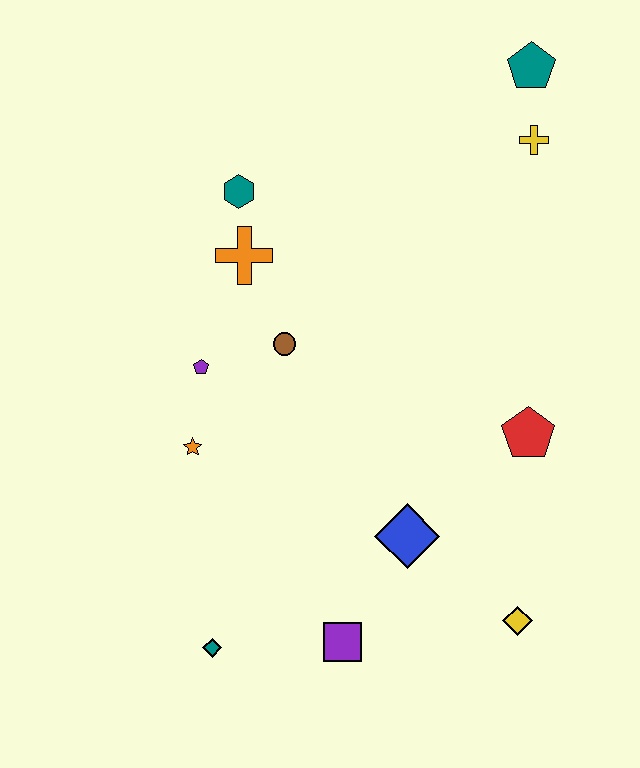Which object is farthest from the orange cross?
The yellow diamond is farthest from the orange cross.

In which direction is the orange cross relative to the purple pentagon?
The orange cross is above the purple pentagon.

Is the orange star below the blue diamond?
No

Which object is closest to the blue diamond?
The purple square is closest to the blue diamond.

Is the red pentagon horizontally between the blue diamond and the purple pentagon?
No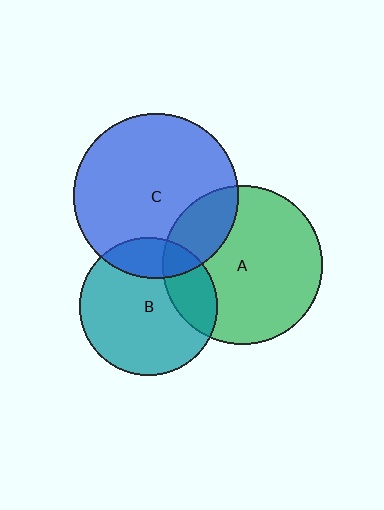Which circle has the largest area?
Circle C (blue).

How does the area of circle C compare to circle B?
Approximately 1.4 times.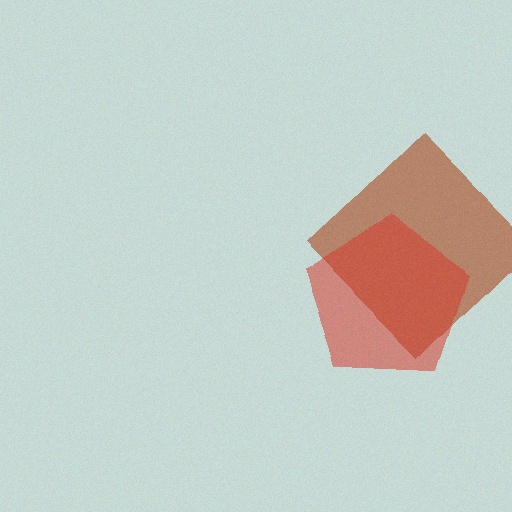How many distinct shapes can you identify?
There are 2 distinct shapes: a brown diamond, a red pentagon.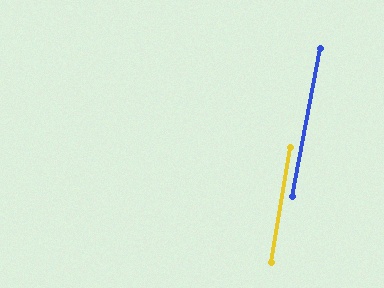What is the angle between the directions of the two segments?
Approximately 1 degree.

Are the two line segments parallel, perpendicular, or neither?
Parallel — their directions differ by only 1.4°.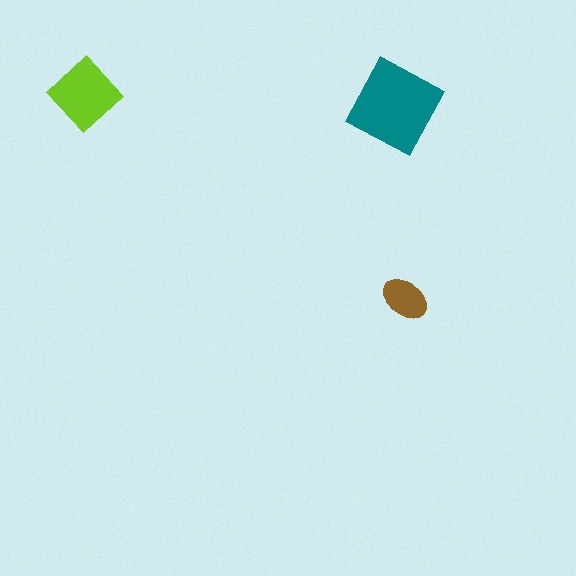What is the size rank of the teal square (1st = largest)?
1st.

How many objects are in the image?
There are 3 objects in the image.